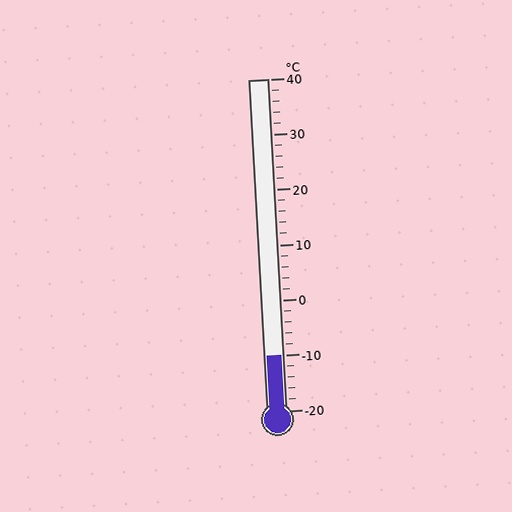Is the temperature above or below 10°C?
The temperature is below 10°C.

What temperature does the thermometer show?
The thermometer shows approximately -10°C.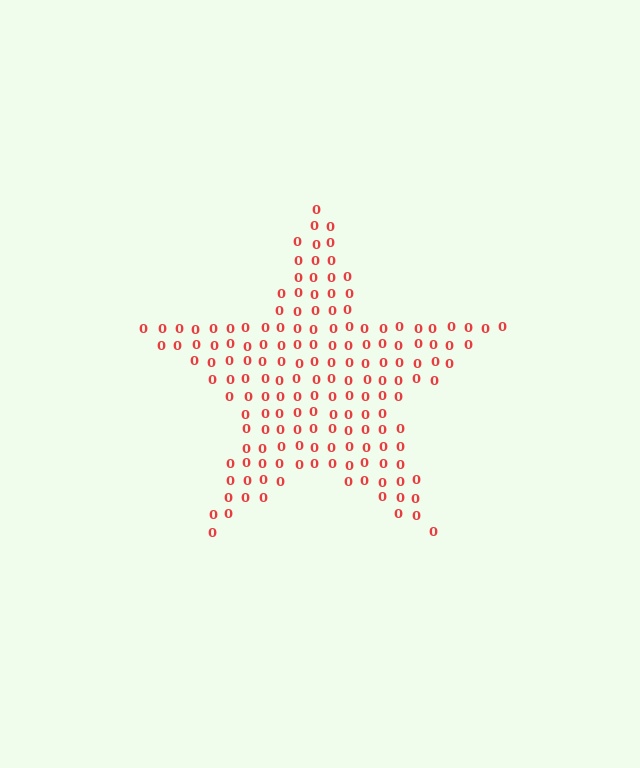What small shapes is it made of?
It is made of small digit 0's.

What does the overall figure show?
The overall figure shows a star.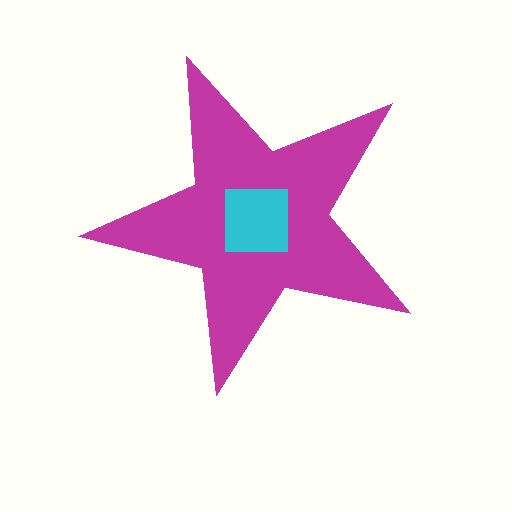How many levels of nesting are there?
2.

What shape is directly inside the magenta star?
The cyan square.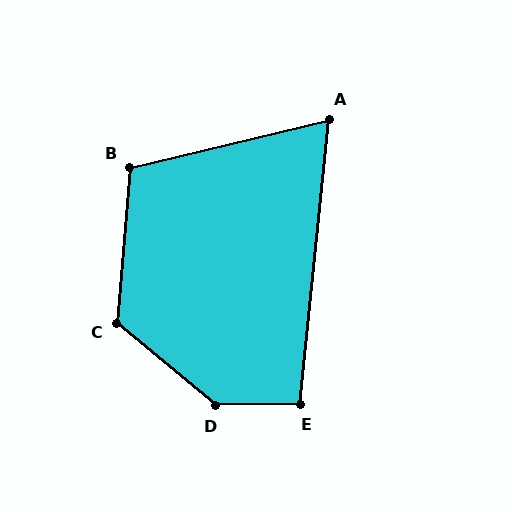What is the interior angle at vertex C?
Approximately 125 degrees (obtuse).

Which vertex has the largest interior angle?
D, at approximately 140 degrees.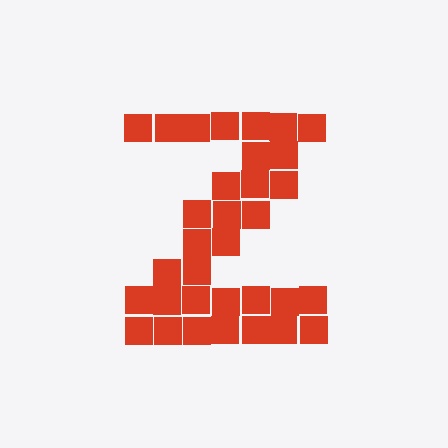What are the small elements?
The small elements are squares.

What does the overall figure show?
The overall figure shows the letter Z.